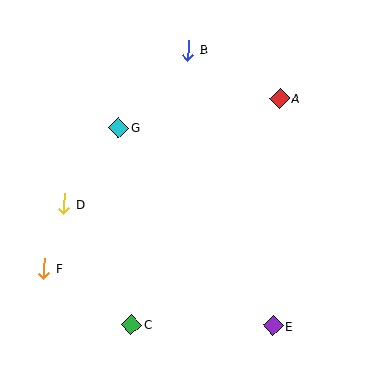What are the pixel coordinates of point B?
Point B is at (188, 50).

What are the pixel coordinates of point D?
Point D is at (64, 204).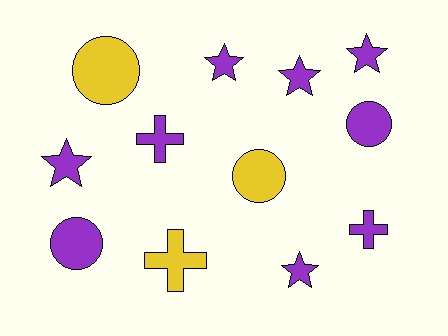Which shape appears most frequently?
Star, with 5 objects.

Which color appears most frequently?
Purple, with 9 objects.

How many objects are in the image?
There are 12 objects.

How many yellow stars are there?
There are no yellow stars.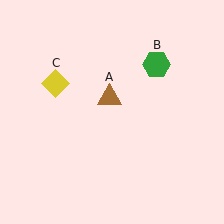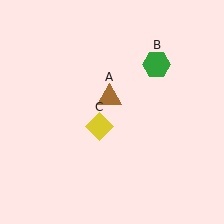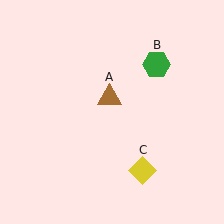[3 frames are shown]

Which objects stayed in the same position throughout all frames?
Brown triangle (object A) and green hexagon (object B) remained stationary.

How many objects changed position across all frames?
1 object changed position: yellow diamond (object C).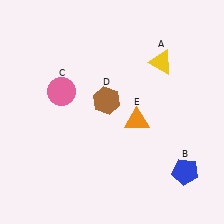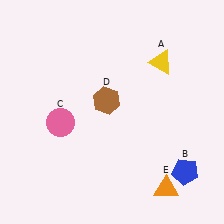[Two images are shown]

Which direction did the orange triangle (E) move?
The orange triangle (E) moved down.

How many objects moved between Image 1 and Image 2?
2 objects moved between the two images.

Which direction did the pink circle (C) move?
The pink circle (C) moved down.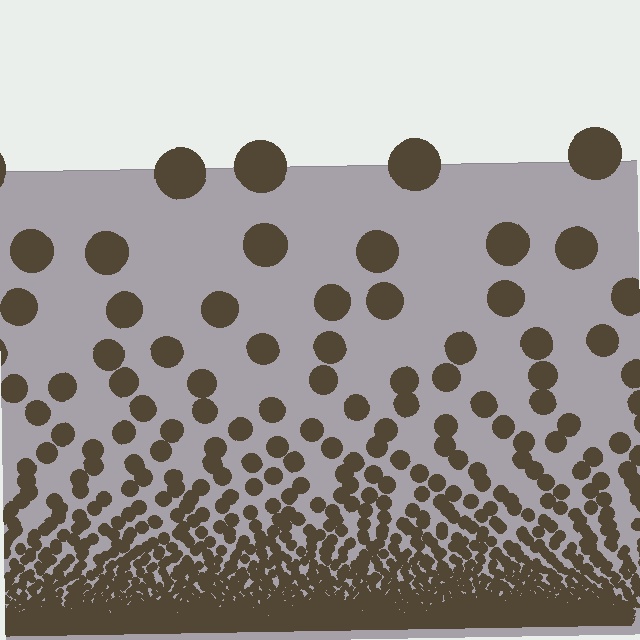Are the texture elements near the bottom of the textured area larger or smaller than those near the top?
Smaller. The gradient is inverted — elements near the bottom are smaller and denser.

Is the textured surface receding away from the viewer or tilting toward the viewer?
The surface appears to tilt toward the viewer. Texture elements get larger and sparser toward the top.